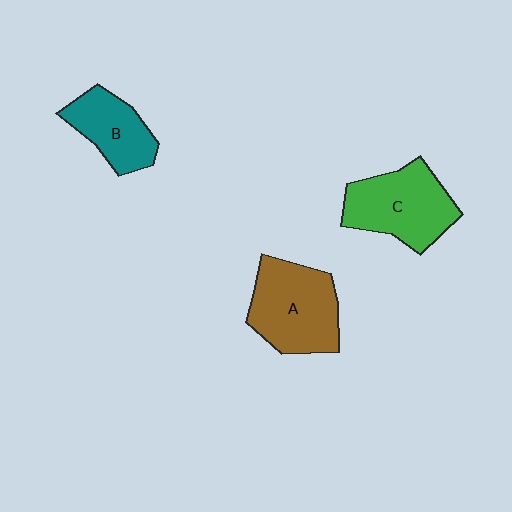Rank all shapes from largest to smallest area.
From largest to smallest: A (brown), C (green), B (teal).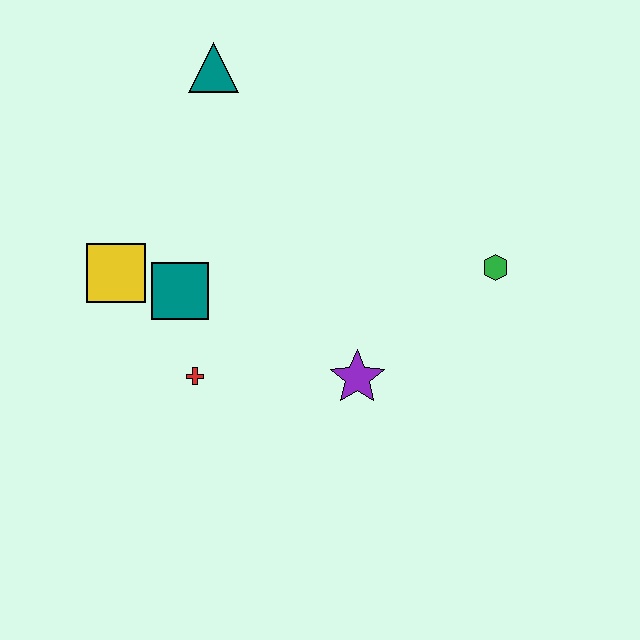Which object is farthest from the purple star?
The teal triangle is farthest from the purple star.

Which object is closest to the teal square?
The yellow square is closest to the teal square.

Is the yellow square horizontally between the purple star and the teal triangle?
No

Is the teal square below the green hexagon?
Yes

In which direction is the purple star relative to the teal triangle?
The purple star is below the teal triangle.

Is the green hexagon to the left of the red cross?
No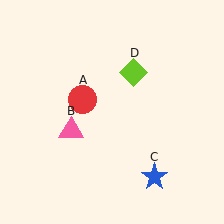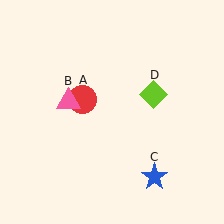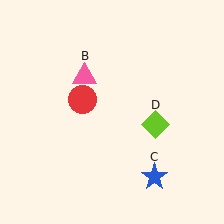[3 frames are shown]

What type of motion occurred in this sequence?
The pink triangle (object B), lime diamond (object D) rotated clockwise around the center of the scene.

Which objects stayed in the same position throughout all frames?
Red circle (object A) and blue star (object C) remained stationary.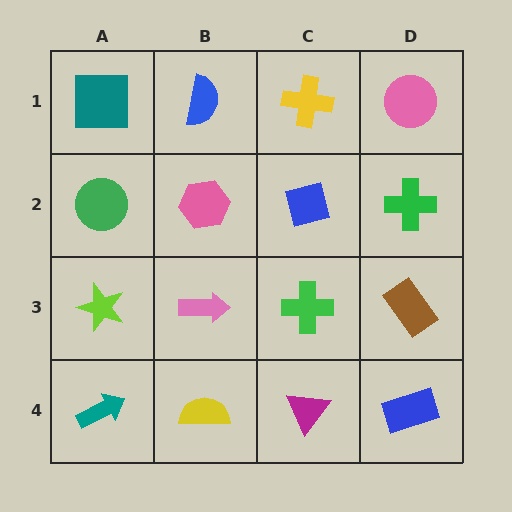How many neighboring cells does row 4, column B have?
3.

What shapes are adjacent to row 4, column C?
A green cross (row 3, column C), a yellow semicircle (row 4, column B), a blue rectangle (row 4, column D).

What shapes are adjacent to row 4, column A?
A lime star (row 3, column A), a yellow semicircle (row 4, column B).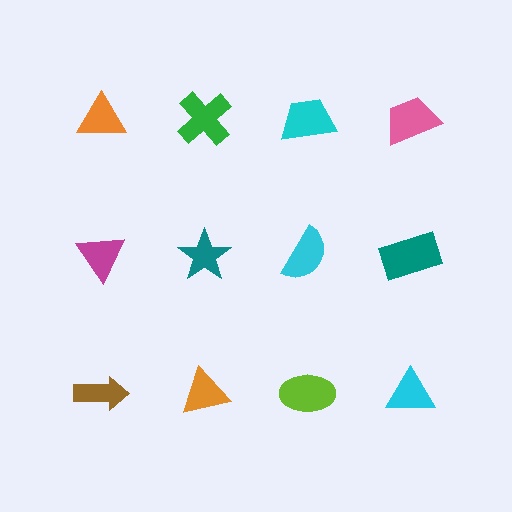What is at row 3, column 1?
A brown arrow.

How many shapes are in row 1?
4 shapes.